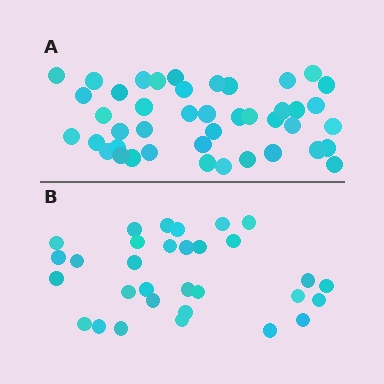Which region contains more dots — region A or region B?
Region A (the top region) has more dots.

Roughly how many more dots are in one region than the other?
Region A has roughly 12 or so more dots than region B.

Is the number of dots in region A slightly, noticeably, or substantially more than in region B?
Region A has noticeably more, but not dramatically so. The ratio is roughly 1.4 to 1.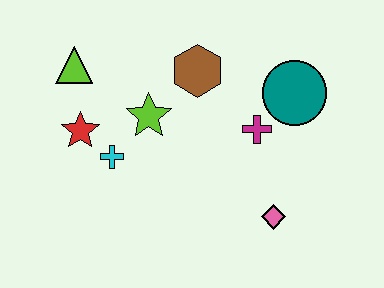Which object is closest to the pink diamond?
The magenta cross is closest to the pink diamond.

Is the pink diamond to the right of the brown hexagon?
Yes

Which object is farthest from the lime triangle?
The pink diamond is farthest from the lime triangle.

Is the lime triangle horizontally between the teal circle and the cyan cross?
No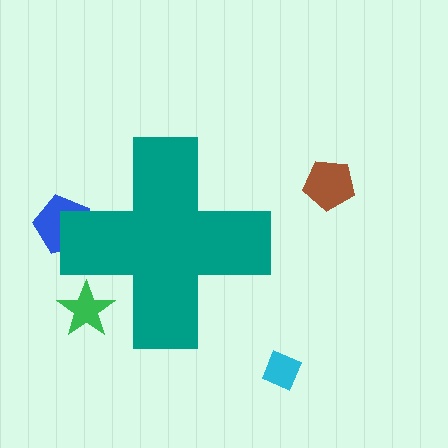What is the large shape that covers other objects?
A teal cross.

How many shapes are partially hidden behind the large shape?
2 shapes are partially hidden.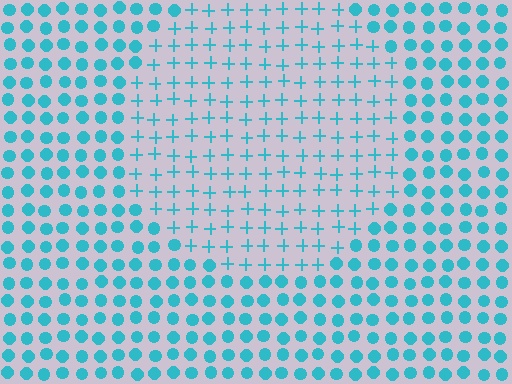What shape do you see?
I see a circle.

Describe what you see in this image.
The image is filled with small cyan elements arranged in a uniform grid. A circle-shaped region contains plus signs, while the surrounding area contains circles. The boundary is defined purely by the change in element shape.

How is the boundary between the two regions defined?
The boundary is defined by a change in element shape: plus signs inside vs. circles outside. All elements share the same color and spacing.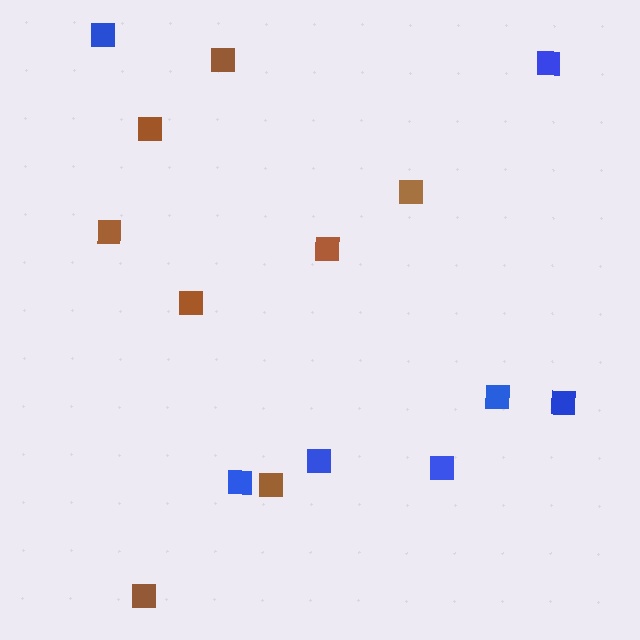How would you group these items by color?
There are 2 groups: one group of brown squares (8) and one group of blue squares (7).